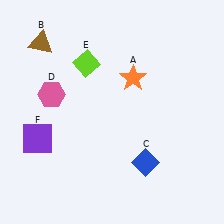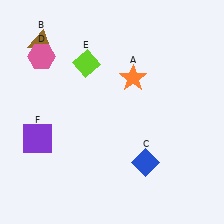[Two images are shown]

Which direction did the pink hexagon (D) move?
The pink hexagon (D) moved up.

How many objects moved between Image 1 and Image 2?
1 object moved between the two images.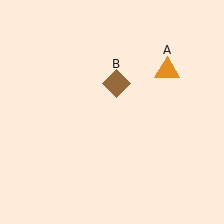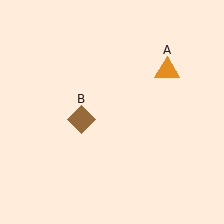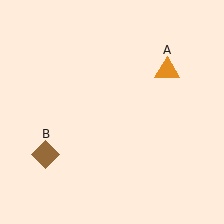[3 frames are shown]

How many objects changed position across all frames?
1 object changed position: brown diamond (object B).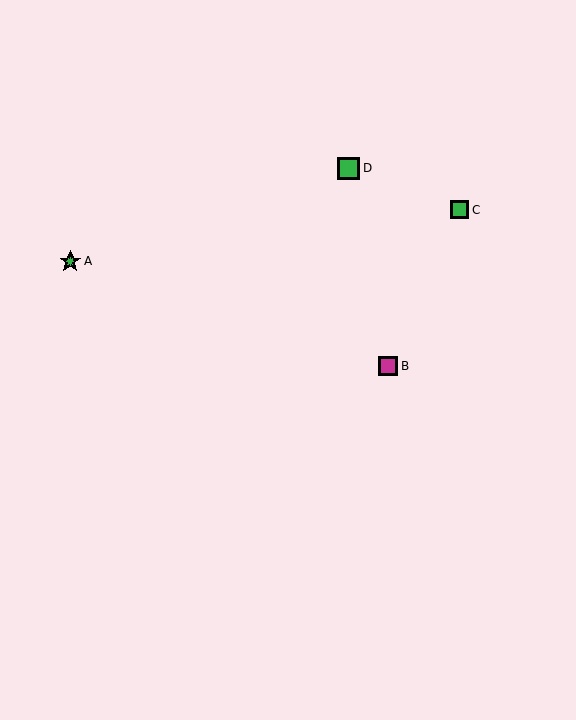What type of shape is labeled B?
Shape B is a magenta square.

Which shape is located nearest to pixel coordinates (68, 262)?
The green star (labeled A) at (70, 261) is nearest to that location.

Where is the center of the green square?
The center of the green square is at (460, 210).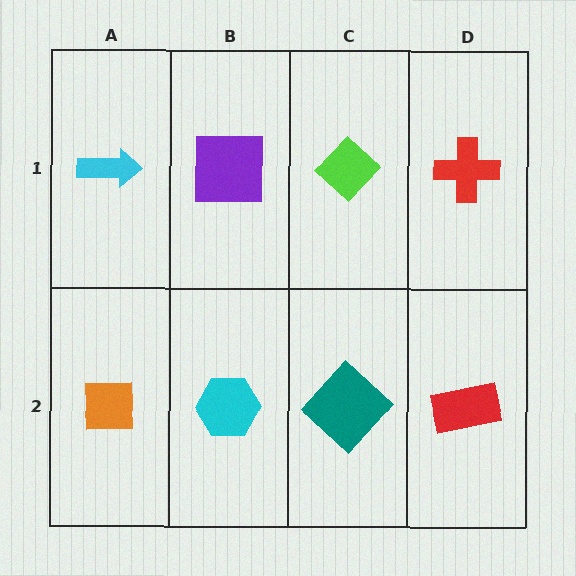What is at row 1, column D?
A red cross.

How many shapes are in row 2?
4 shapes.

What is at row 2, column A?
An orange square.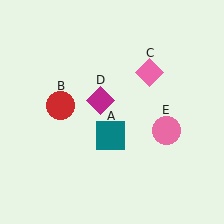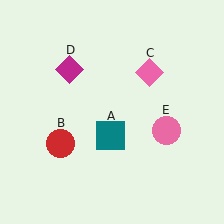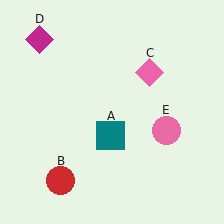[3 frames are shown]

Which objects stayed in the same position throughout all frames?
Teal square (object A) and pink diamond (object C) and pink circle (object E) remained stationary.